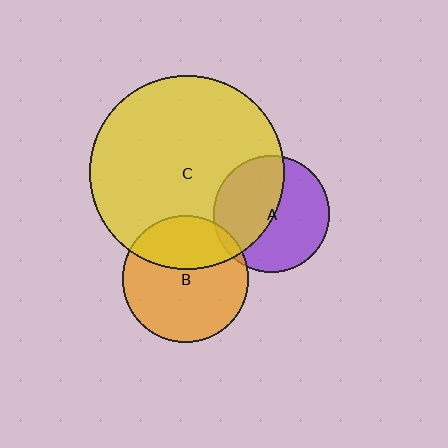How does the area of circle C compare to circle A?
Approximately 2.8 times.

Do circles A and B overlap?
Yes.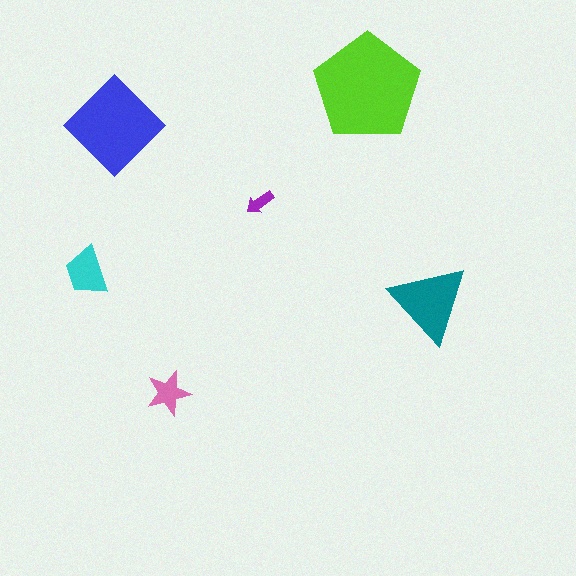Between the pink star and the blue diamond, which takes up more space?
The blue diamond.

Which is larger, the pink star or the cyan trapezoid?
The cyan trapezoid.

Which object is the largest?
The lime pentagon.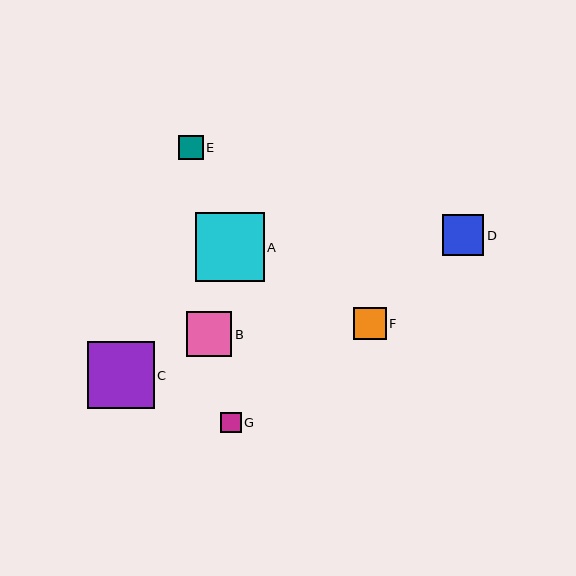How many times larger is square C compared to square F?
Square C is approximately 2.0 times the size of square F.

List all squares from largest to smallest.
From largest to smallest: A, C, B, D, F, E, G.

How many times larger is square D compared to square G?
Square D is approximately 2.0 times the size of square G.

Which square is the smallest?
Square G is the smallest with a size of approximately 21 pixels.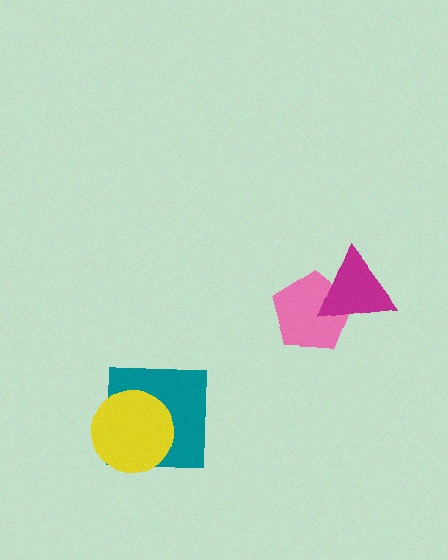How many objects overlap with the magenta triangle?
1 object overlaps with the magenta triangle.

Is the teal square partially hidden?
Yes, it is partially covered by another shape.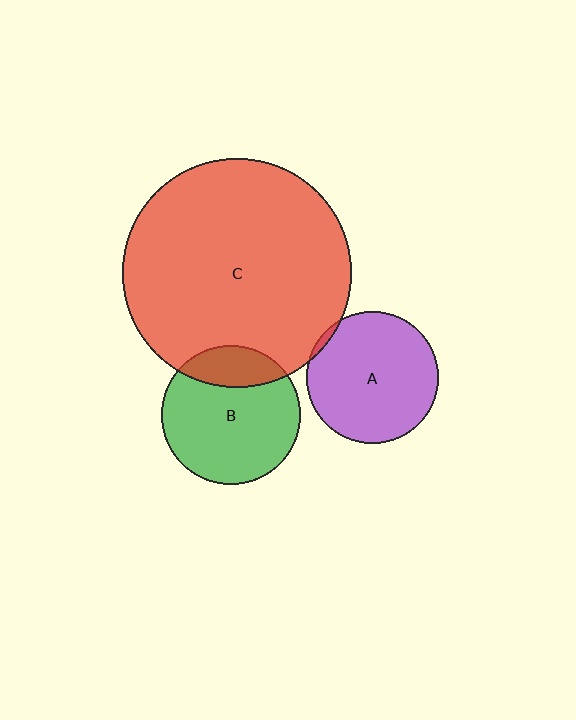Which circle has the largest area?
Circle C (red).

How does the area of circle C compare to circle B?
Approximately 2.7 times.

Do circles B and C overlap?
Yes.